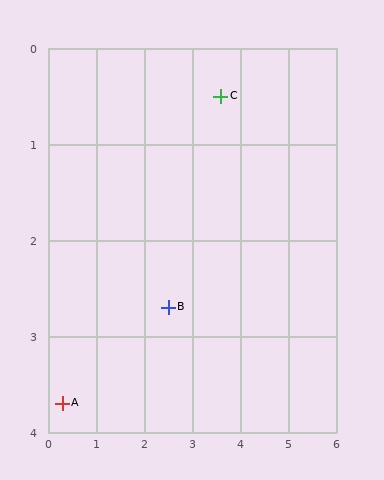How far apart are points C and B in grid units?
Points C and B are about 2.5 grid units apart.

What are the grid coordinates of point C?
Point C is at approximately (3.6, 0.5).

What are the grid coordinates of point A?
Point A is at approximately (0.3, 3.7).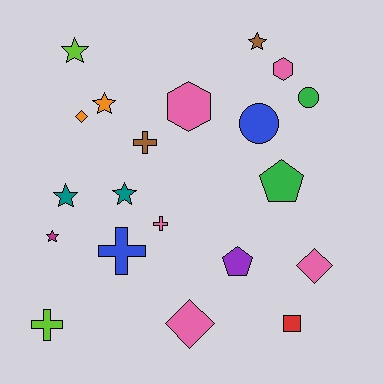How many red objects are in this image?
There is 1 red object.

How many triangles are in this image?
There are no triangles.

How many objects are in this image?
There are 20 objects.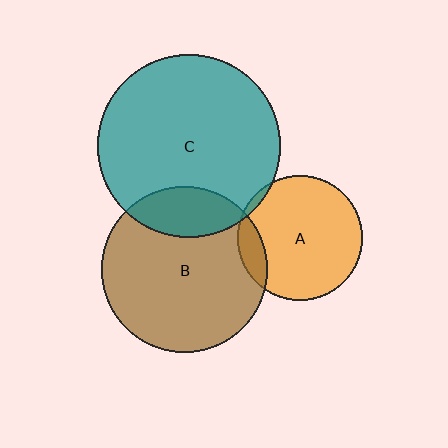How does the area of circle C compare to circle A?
Approximately 2.2 times.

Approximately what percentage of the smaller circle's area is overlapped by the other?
Approximately 5%.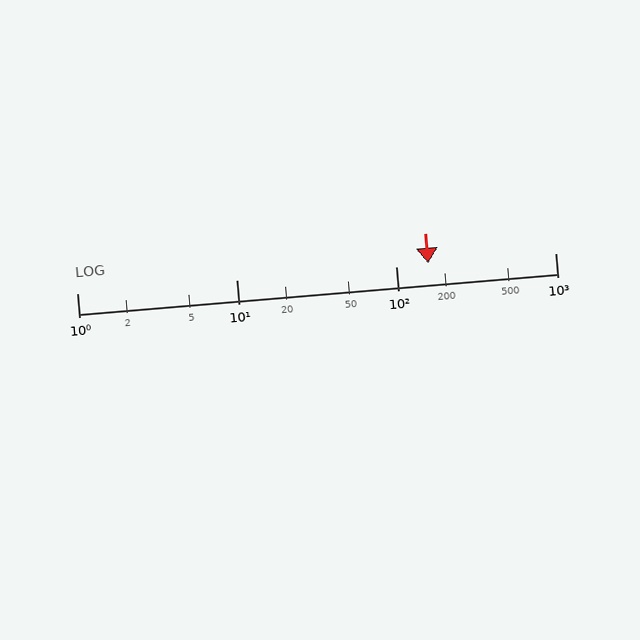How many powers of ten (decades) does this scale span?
The scale spans 3 decades, from 1 to 1000.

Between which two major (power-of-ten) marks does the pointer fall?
The pointer is between 100 and 1000.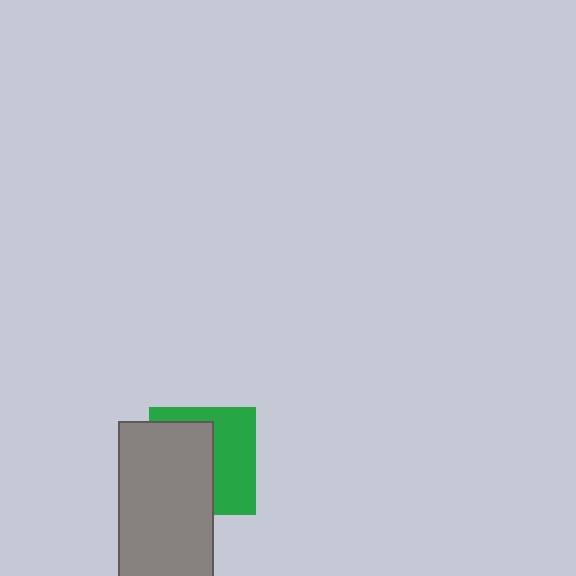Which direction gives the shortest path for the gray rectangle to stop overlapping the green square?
Moving left gives the shortest separation.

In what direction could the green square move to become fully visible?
The green square could move right. That would shift it out from behind the gray rectangle entirely.